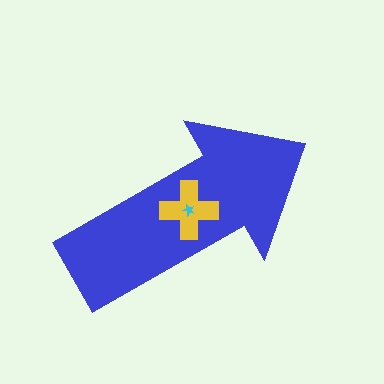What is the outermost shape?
The blue arrow.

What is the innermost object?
The cyan star.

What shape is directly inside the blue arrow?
The yellow cross.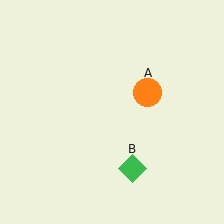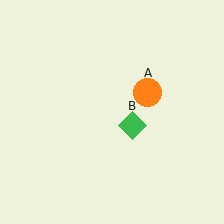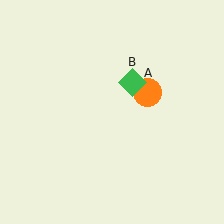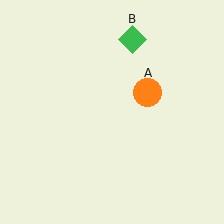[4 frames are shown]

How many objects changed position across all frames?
1 object changed position: green diamond (object B).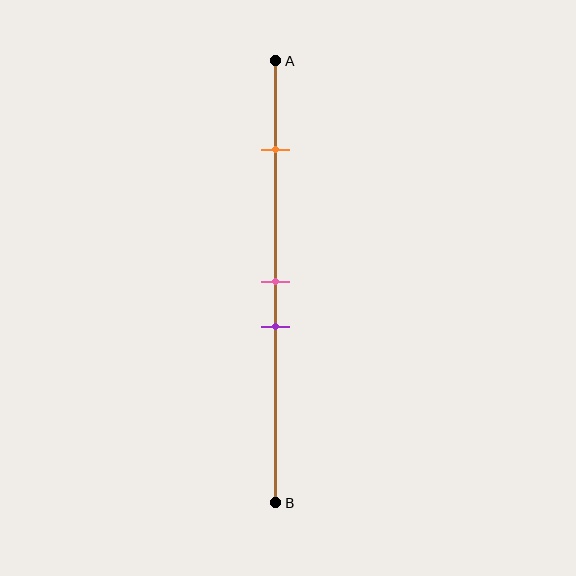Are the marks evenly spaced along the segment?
No, the marks are not evenly spaced.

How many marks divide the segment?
There are 3 marks dividing the segment.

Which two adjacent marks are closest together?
The pink and purple marks are the closest adjacent pair.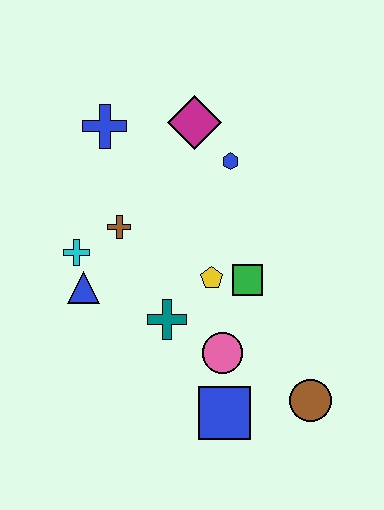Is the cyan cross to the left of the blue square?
Yes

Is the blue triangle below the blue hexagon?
Yes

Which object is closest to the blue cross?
The magenta diamond is closest to the blue cross.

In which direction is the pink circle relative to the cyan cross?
The pink circle is to the right of the cyan cross.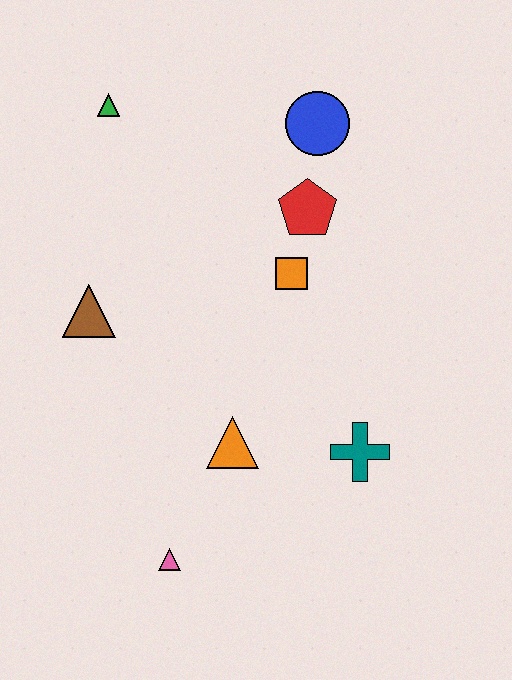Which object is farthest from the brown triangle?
The teal cross is farthest from the brown triangle.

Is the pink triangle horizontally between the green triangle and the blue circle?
Yes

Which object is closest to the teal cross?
The orange triangle is closest to the teal cross.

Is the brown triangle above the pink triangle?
Yes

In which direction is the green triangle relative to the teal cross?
The green triangle is above the teal cross.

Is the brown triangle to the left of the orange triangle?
Yes